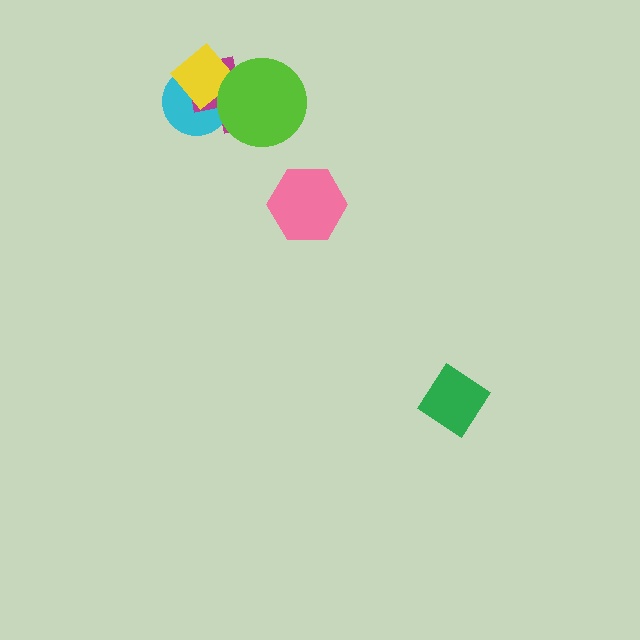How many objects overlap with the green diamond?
0 objects overlap with the green diamond.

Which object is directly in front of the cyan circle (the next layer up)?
The magenta cross is directly in front of the cyan circle.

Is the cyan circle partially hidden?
Yes, it is partially covered by another shape.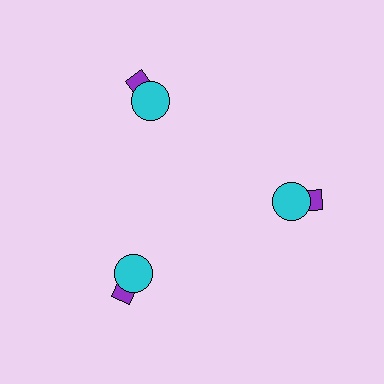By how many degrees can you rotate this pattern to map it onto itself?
The pattern maps onto itself every 120 degrees of rotation.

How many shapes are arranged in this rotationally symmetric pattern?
There are 6 shapes, arranged in 3 groups of 2.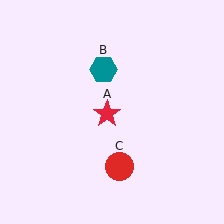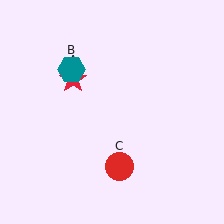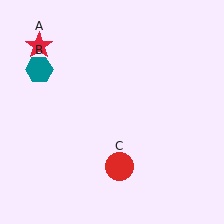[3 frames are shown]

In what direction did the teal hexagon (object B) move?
The teal hexagon (object B) moved left.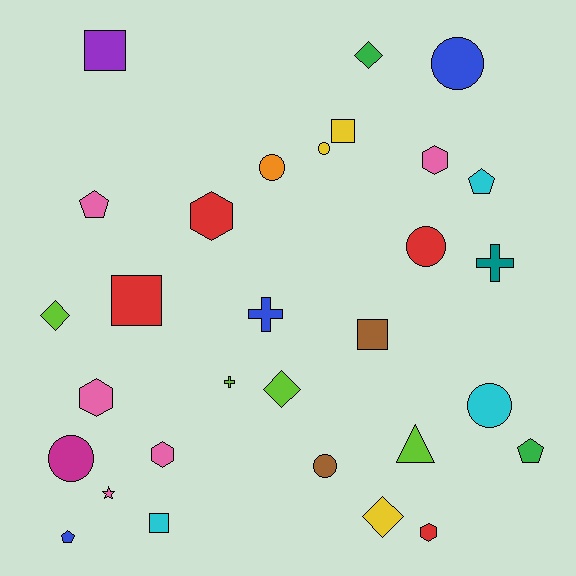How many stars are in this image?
There is 1 star.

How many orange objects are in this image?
There is 1 orange object.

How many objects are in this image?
There are 30 objects.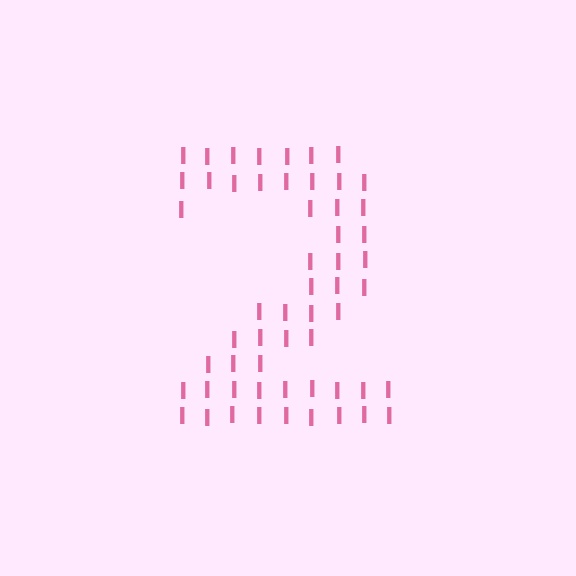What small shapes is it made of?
It is made of small letter I's.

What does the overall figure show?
The overall figure shows the digit 2.